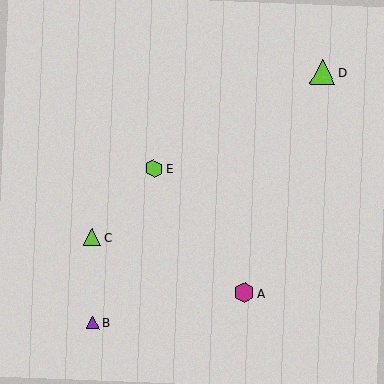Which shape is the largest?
The lime triangle (labeled D) is the largest.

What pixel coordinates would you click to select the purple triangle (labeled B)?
Click at (93, 323) to select the purple triangle B.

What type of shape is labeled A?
Shape A is a magenta hexagon.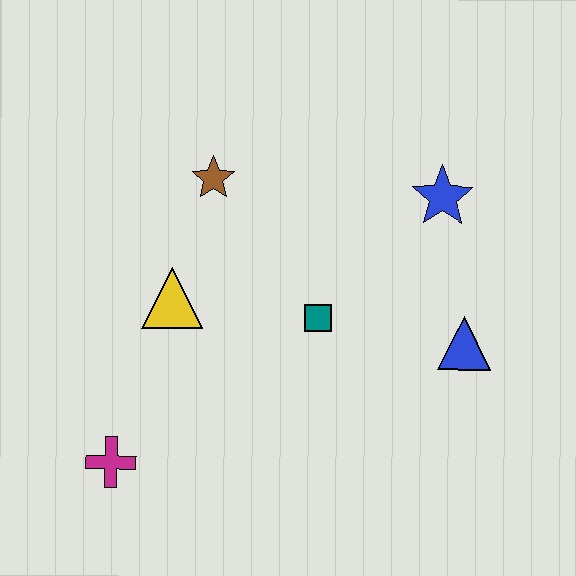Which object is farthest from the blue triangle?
The magenta cross is farthest from the blue triangle.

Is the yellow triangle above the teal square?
Yes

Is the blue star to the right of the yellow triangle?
Yes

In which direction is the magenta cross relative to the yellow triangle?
The magenta cross is below the yellow triangle.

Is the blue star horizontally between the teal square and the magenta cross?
No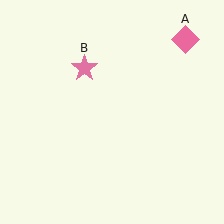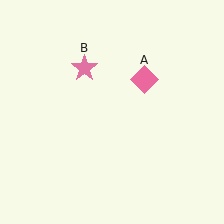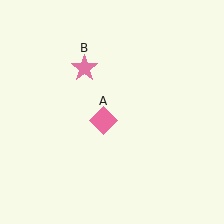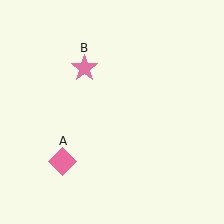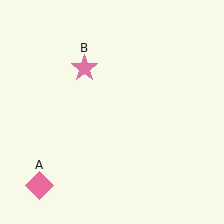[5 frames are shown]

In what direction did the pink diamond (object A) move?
The pink diamond (object A) moved down and to the left.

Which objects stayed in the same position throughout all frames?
Pink star (object B) remained stationary.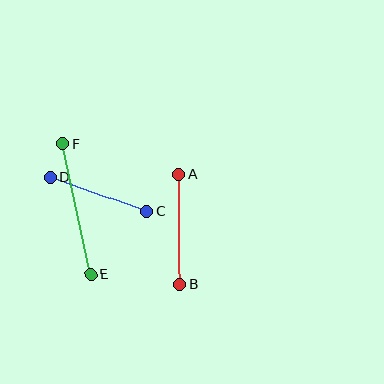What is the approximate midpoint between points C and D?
The midpoint is at approximately (99, 194) pixels.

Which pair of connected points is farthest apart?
Points E and F are farthest apart.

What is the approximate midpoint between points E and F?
The midpoint is at approximately (77, 209) pixels.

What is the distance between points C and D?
The distance is approximately 103 pixels.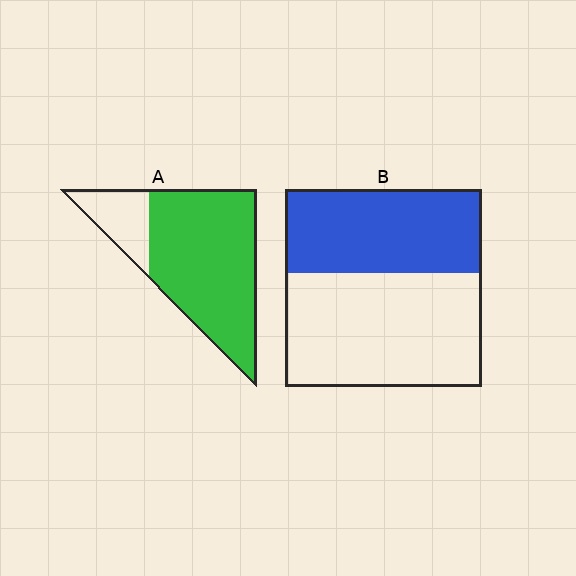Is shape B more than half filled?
No.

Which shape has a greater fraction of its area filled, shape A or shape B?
Shape A.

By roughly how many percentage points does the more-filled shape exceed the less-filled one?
By roughly 35 percentage points (A over B).